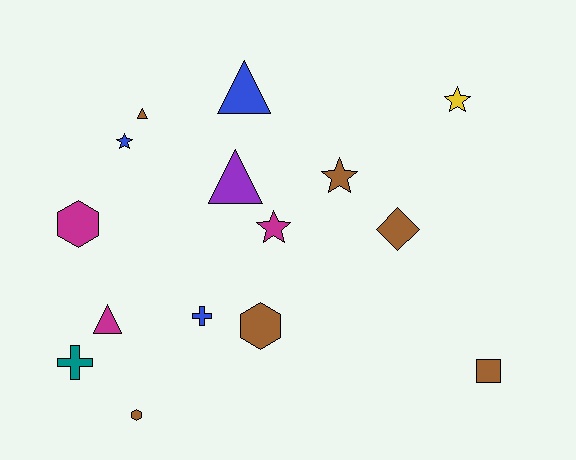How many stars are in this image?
There are 4 stars.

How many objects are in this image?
There are 15 objects.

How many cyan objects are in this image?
There are no cyan objects.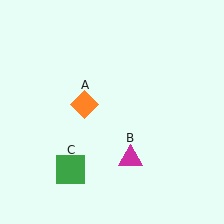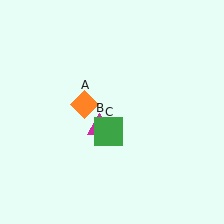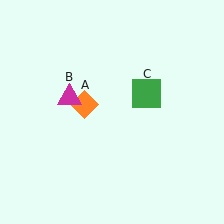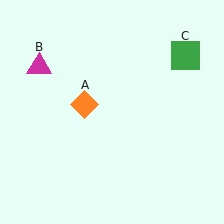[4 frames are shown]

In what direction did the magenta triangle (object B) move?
The magenta triangle (object B) moved up and to the left.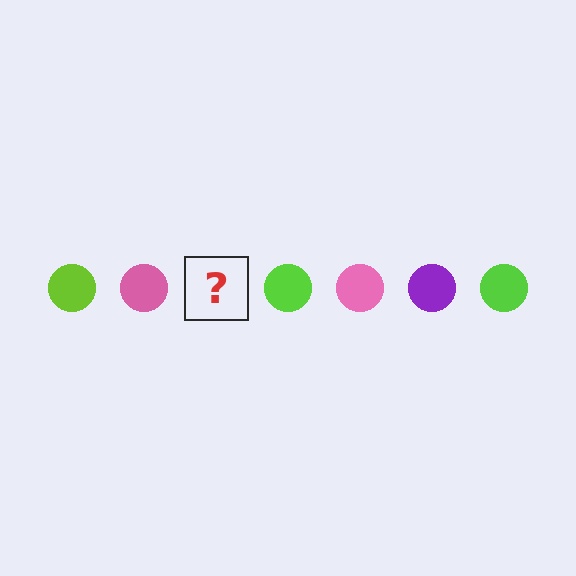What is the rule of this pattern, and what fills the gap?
The rule is that the pattern cycles through lime, pink, purple circles. The gap should be filled with a purple circle.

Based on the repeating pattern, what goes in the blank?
The blank should be a purple circle.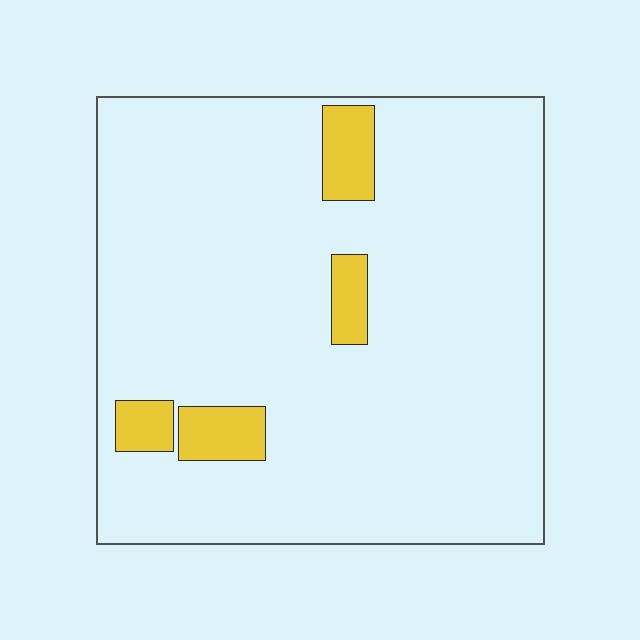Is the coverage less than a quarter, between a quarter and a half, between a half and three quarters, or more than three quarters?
Less than a quarter.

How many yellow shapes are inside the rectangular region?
4.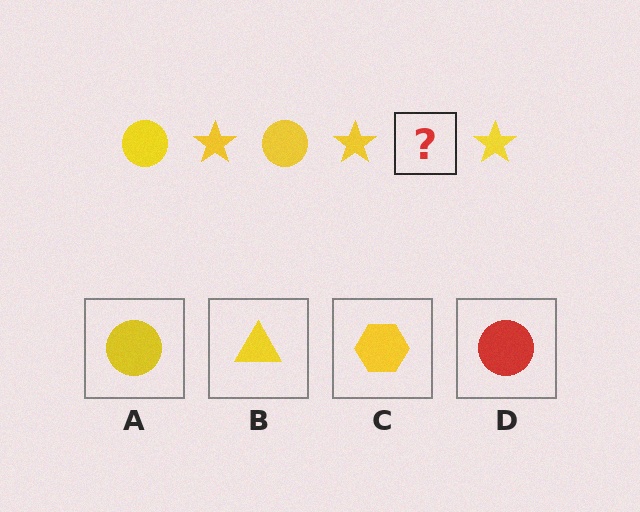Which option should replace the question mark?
Option A.